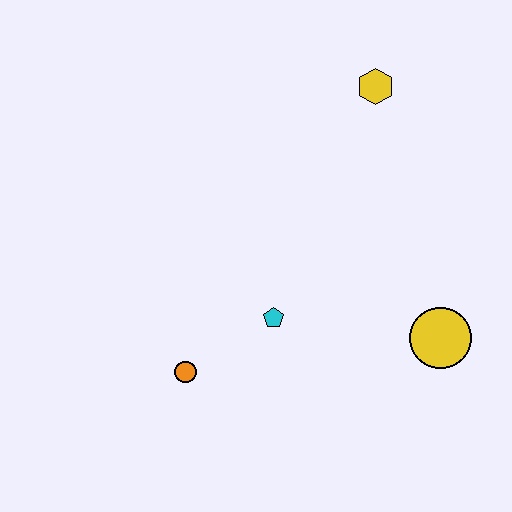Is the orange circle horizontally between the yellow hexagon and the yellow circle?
No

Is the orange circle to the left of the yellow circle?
Yes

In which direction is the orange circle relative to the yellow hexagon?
The orange circle is below the yellow hexagon.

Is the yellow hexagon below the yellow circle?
No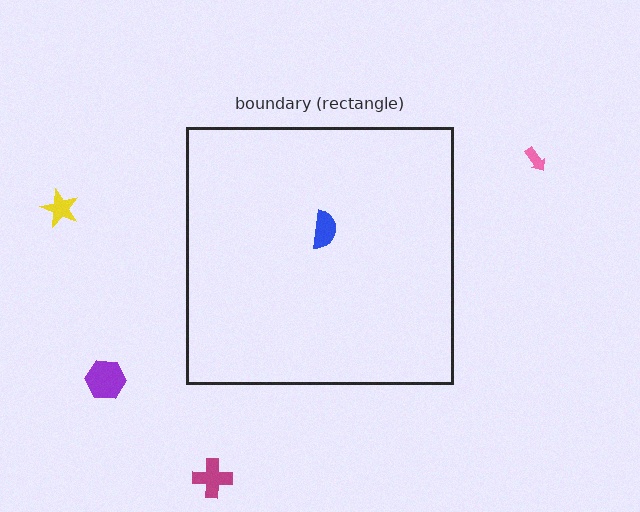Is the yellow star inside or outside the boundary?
Outside.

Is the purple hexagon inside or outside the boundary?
Outside.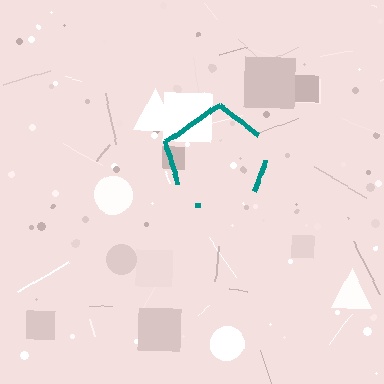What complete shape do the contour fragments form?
The contour fragments form a pentagon.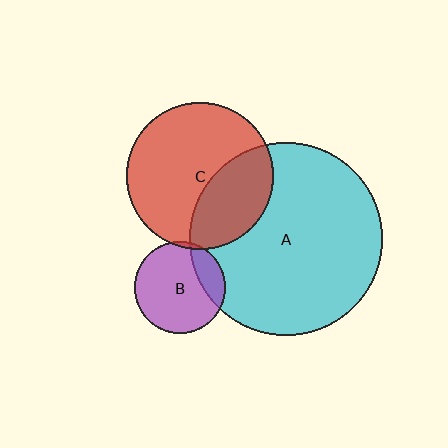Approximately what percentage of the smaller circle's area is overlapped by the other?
Approximately 35%.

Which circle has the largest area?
Circle A (cyan).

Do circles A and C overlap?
Yes.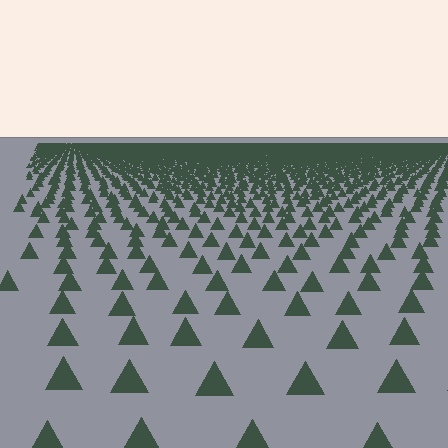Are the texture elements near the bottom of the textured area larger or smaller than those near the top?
Larger. Near the bottom, elements are closer to the viewer and appear at a bigger on-screen size.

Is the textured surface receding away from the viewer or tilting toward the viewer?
The surface is receding away from the viewer. Texture elements get smaller and denser toward the top.